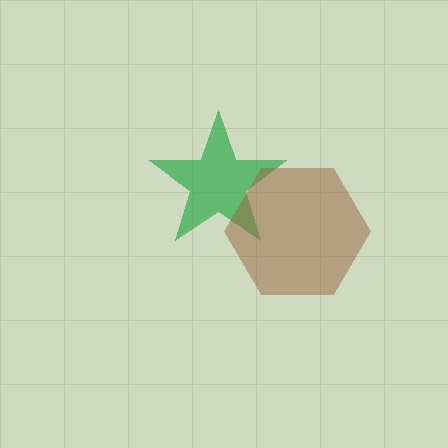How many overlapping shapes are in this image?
There are 2 overlapping shapes in the image.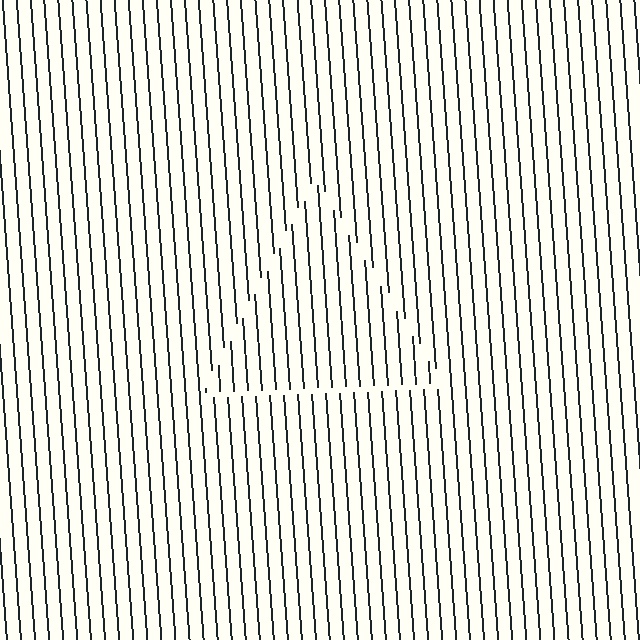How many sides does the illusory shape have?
3 sides — the line-ends trace a triangle.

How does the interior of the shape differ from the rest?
The interior of the shape contains the same grating, shifted by half a period — the contour is defined by the phase discontinuity where line-ends from the inner and outer gratings abut.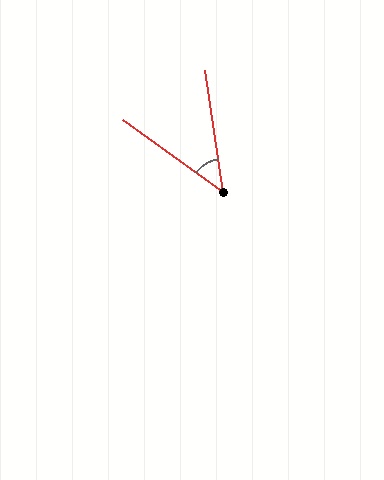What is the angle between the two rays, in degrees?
Approximately 46 degrees.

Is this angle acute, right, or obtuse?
It is acute.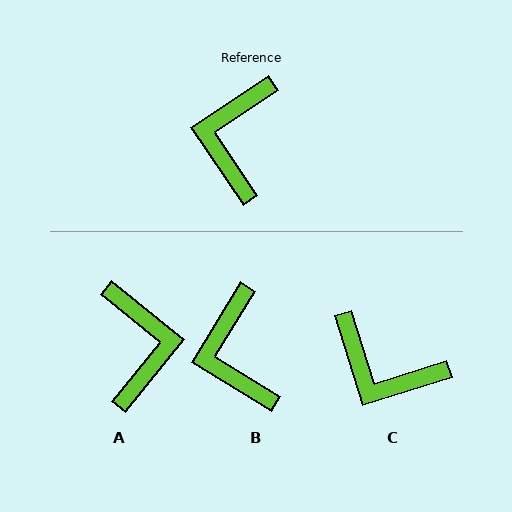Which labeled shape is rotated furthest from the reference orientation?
A, about 163 degrees away.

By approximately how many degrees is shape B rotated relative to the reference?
Approximately 25 degrees counter-clockwise.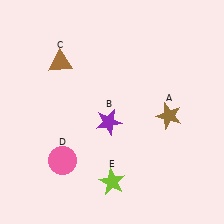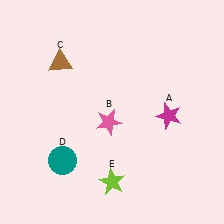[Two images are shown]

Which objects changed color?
A changed from brown to magenta. B changed from purple to pink. D changed from pink to teal.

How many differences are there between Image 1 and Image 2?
There are 3 differences between the two images.